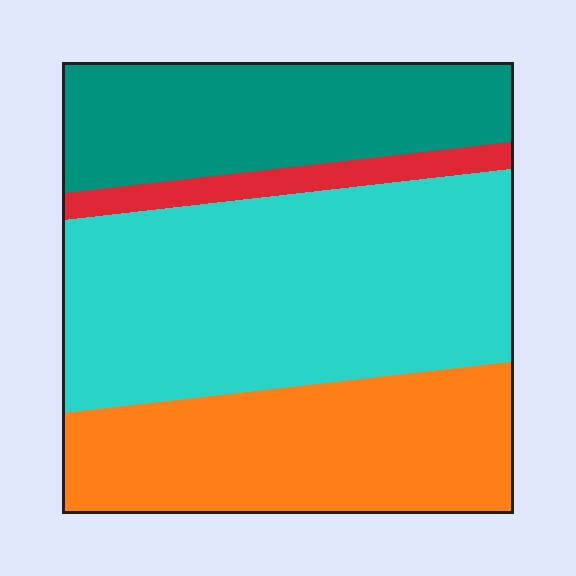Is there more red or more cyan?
Cyan.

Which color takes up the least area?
Red, at roughly 5%.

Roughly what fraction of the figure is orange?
Orange takes up between a sixth and a third of the figure.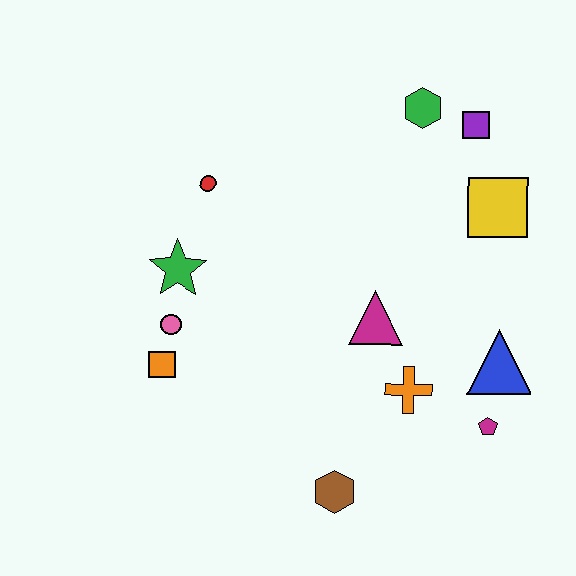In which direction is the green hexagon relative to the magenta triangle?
The green hexagon is above the magenta triangle.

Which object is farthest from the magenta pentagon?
The red circle is farthest from the magenta pentagon.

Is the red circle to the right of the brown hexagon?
No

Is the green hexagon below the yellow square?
No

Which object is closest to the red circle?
The green star is closest to the red circle.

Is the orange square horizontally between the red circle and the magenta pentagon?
No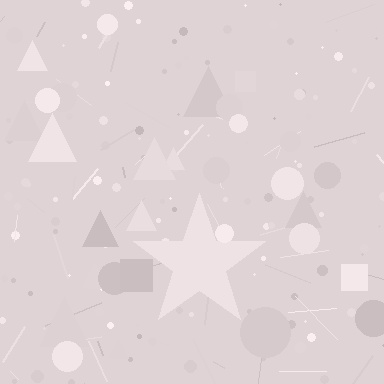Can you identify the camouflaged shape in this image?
The camouflaged shape is a star.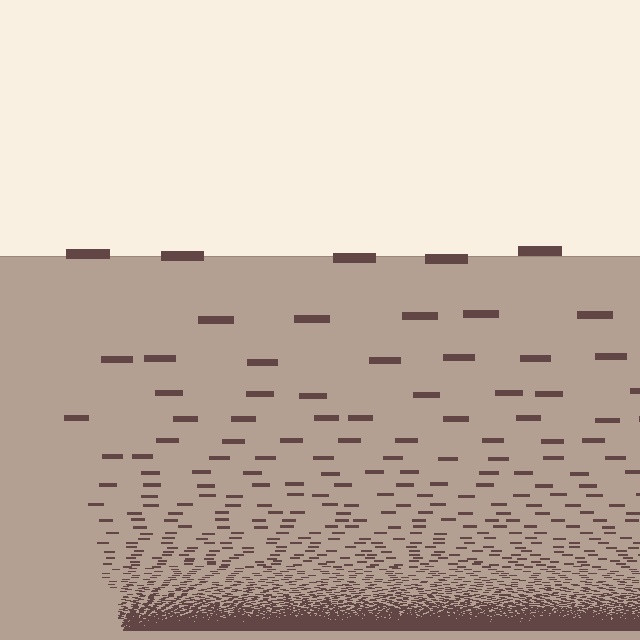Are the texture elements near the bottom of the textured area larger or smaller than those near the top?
Smaller. The gradient is inverted — elements near the bottom are smaller and denser.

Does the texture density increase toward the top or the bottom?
Density increases toward the bottom.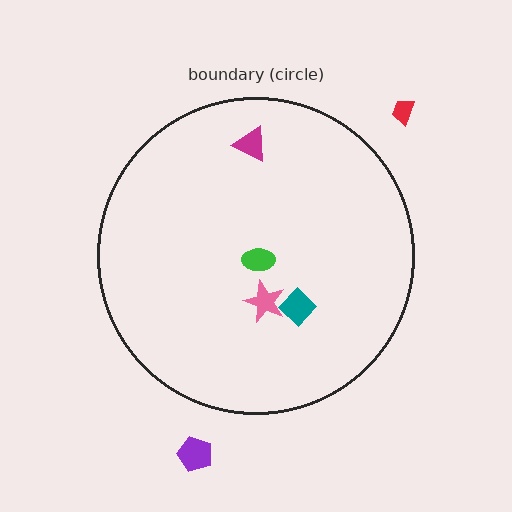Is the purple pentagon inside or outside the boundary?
Outside.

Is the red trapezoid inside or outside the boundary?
Outside.